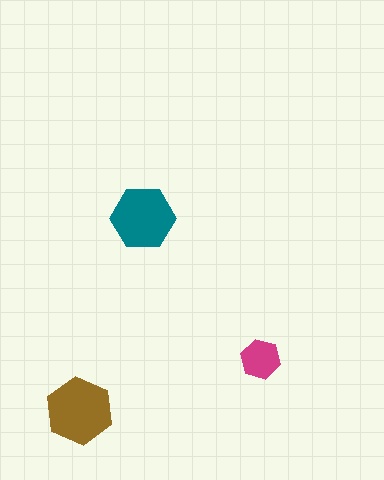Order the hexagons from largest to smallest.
the brown one, the teal one, the magenta one.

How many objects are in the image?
There are 3 objects in the image.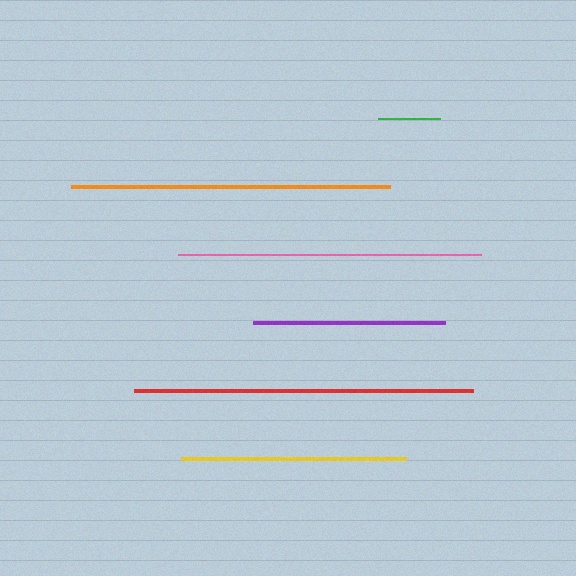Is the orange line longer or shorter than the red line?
The red line is longer than the orange line.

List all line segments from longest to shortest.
From longest to shortest: red, orange, pink, yellow, purple, green.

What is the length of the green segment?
The green segment is approximately 62 pixels long.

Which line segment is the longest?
The red line is the longest at approximately 339 pixels.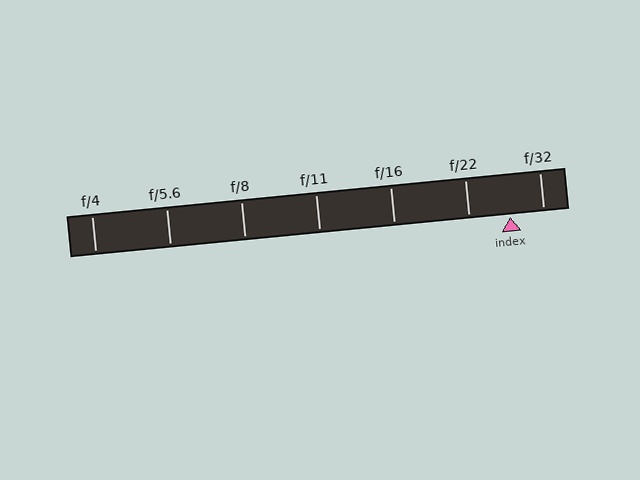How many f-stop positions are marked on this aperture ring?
There are 7 f-stop positions marked.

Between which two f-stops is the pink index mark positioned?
The index mark is between f/22 and f/32.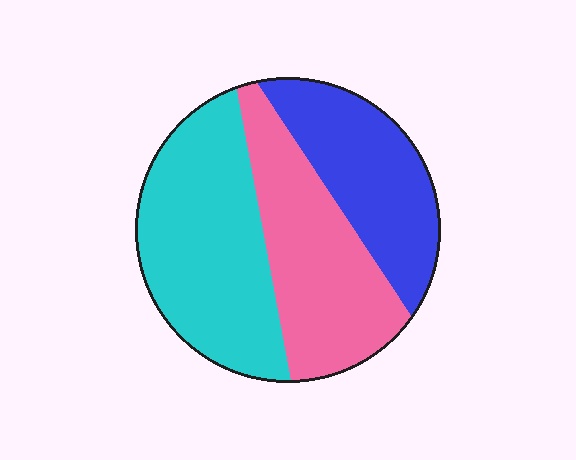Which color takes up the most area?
Cyan, at roughly 40%.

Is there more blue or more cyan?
Cyan.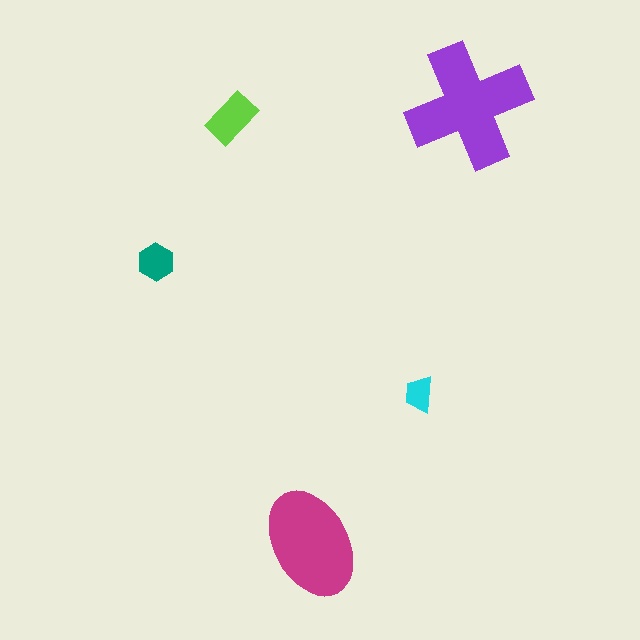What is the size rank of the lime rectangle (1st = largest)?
3rd.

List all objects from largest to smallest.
The purple cross, the magenta ellipse, the lime rectangle, the teal hexagon, the cyan trapezoid.